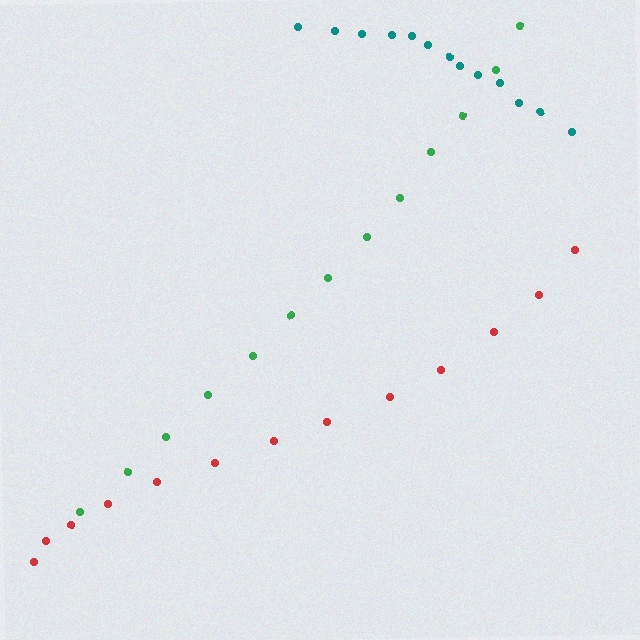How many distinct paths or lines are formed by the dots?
There are 3 distinct paths.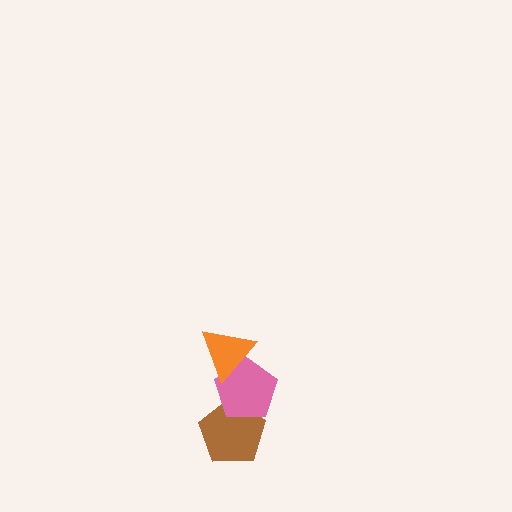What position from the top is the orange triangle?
The orange triangle is 1st from the top.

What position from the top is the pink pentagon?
The pink pentagon is 2nd from the top.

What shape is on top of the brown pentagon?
The pink pentagon is on top of the brown pentagon.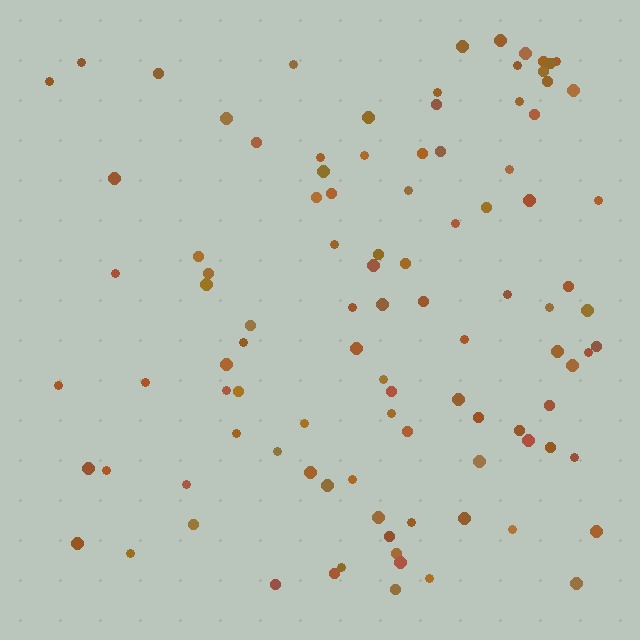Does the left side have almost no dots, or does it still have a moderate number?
Still a moderate number, just noticeably fewer than the right.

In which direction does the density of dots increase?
From left to right, with the right side densest.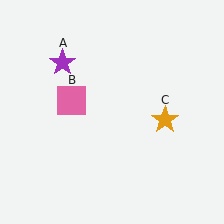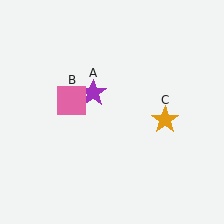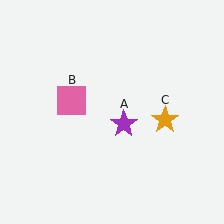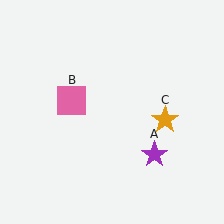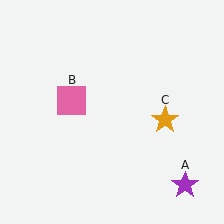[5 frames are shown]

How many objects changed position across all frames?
1 object changed position: purple star (object A).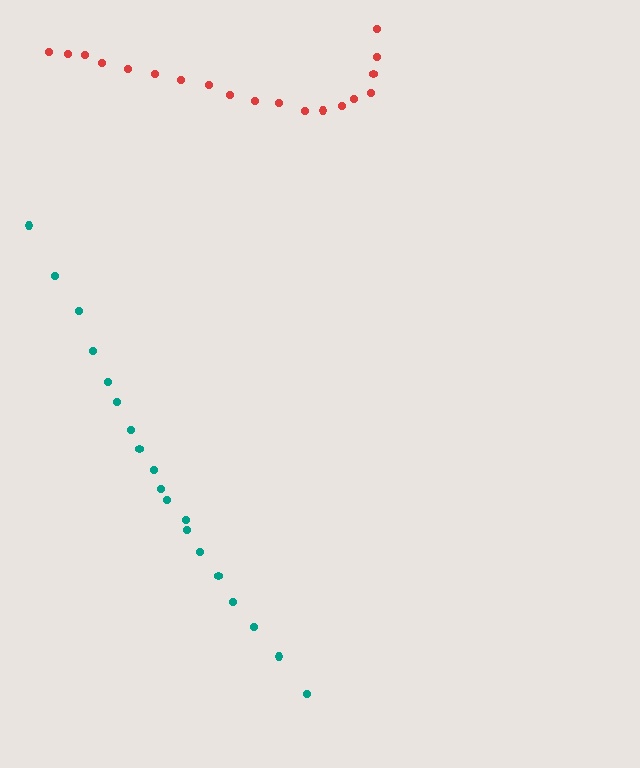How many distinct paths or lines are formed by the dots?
There are 2 distinct paths.